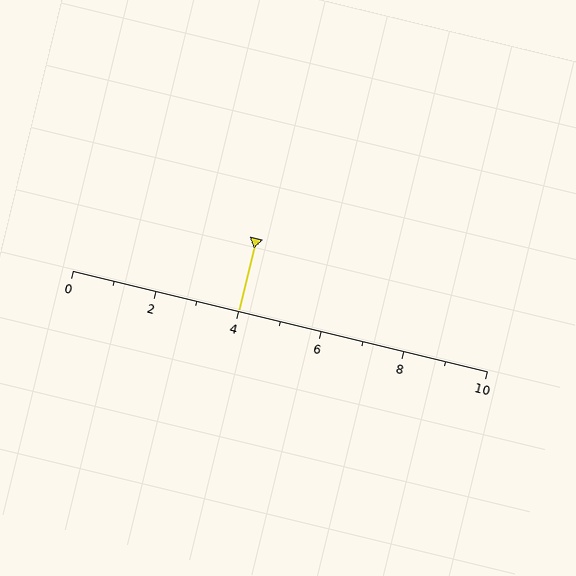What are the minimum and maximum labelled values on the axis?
The axis runs from 0 to 10.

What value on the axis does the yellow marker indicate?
The marker indicates approximately 4.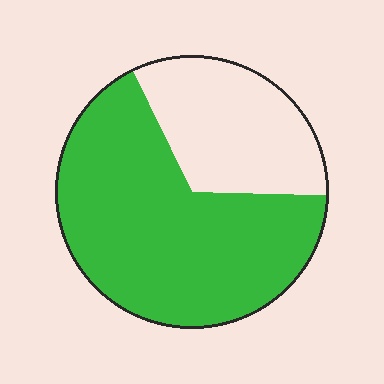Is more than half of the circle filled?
Yes.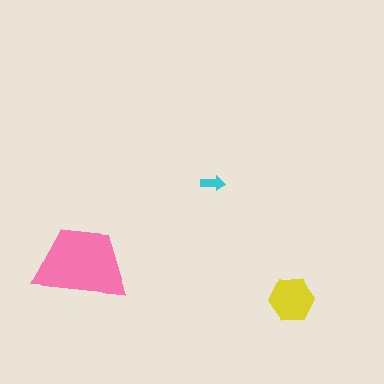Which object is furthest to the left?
The pink trapezoid is leftmost.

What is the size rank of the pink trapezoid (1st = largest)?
1st.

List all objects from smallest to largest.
The cyan arrow, the yellow hexagon, the pink trapezoid.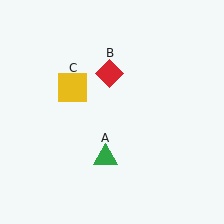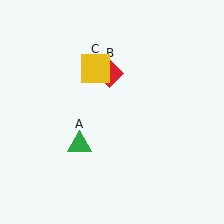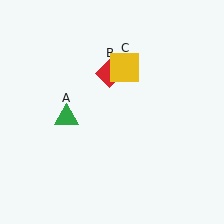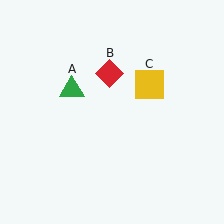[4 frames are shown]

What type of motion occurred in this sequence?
The green triangle (object A), yellow square (object C) rotated clockwise around the center of the scene.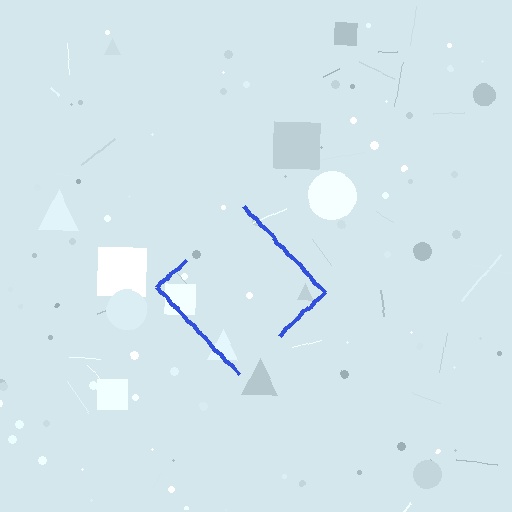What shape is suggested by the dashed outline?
The dashed outline suggests a diamond.